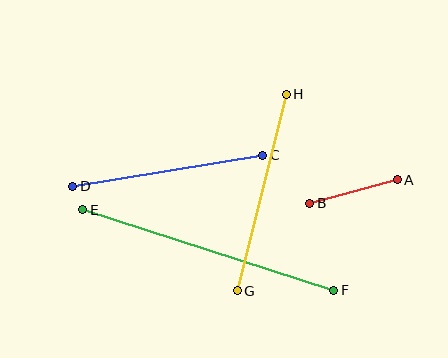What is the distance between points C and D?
The distance is approximately 192 pixels.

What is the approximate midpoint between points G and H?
The midpoint is at approximately (262, 193) pixels.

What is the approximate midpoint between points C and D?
The midpoint is at approximately (168, 171) pixels.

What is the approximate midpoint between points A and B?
The midpoint is at approximately (354, 192) pixels.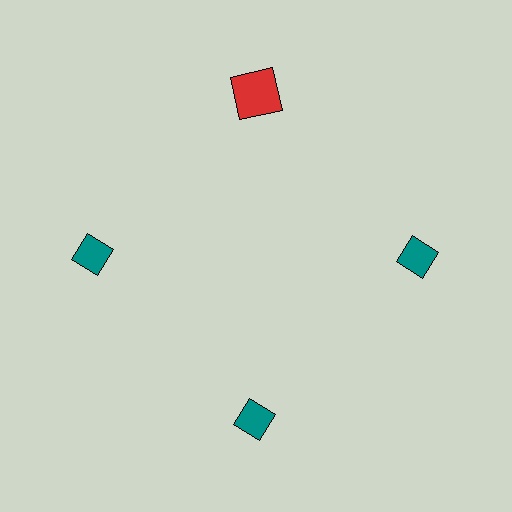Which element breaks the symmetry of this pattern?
The red square at roughly the 12 o'clock position breaks the symmetry. All other shapes are teal diamonds.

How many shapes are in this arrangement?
There are 4 shapes arranged in a ring pattern.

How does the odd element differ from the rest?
It differs in both color (red instead of teal) and shape (square instead of diamond).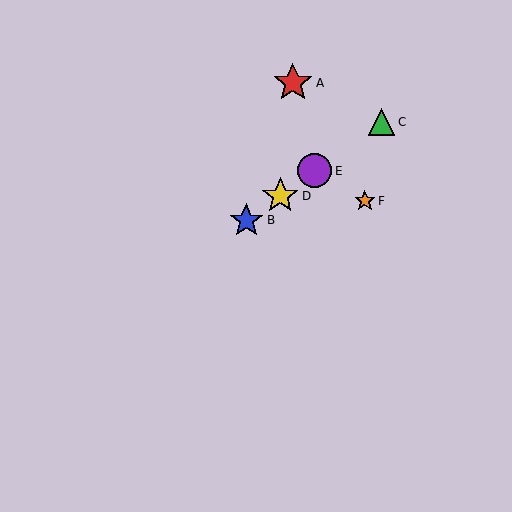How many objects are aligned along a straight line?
4 objects (B, C, D, E) are aligned along a straight line.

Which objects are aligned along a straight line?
Objects B, C, D, E are aligned along a straight line.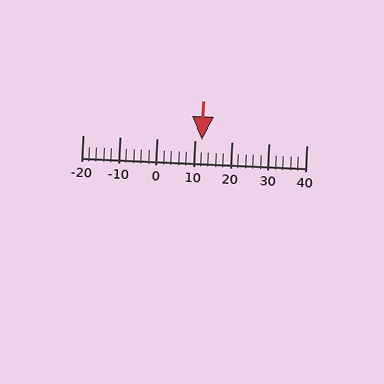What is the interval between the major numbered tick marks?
The major tick marks are spaced 10 units apart.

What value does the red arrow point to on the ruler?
The red arrow points to approximately 12.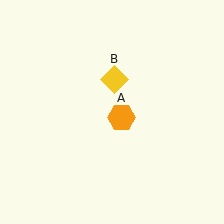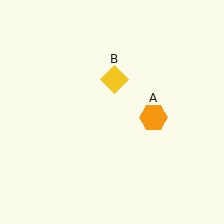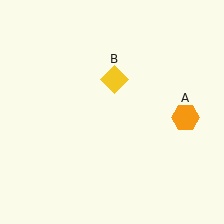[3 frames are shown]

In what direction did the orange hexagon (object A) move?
The orange hexagon (object A) moved right.